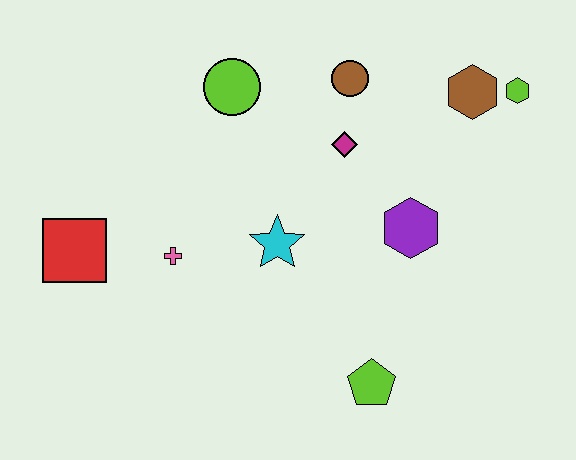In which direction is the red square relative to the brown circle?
The red square is to the left of the brown circle.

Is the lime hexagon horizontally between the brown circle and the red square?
No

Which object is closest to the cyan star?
The pink cross is closest to the cyan star.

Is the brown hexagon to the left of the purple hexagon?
No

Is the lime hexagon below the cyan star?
No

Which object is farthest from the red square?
The lime hexagon is farthest from the red square.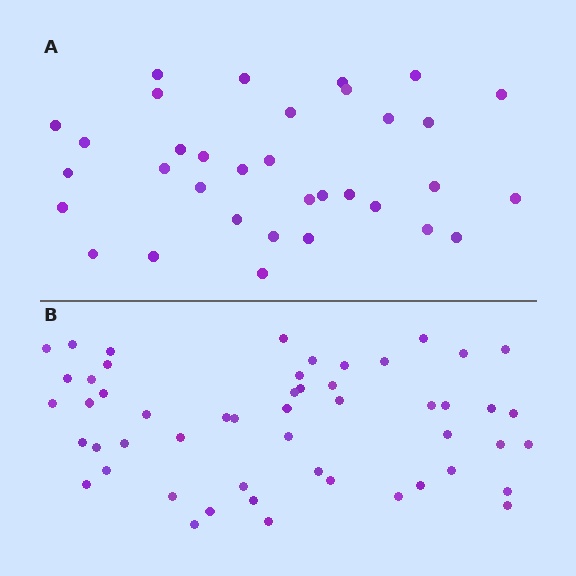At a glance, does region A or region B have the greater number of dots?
Region B (the bottom region) has more dots.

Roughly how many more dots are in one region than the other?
Region B has approximately 20 more dots than region A.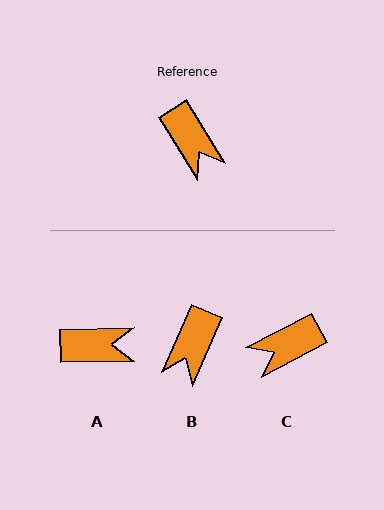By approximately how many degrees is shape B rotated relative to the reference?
Approximately 56 degrees clockwise.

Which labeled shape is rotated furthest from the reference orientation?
C, about 94 degrees away.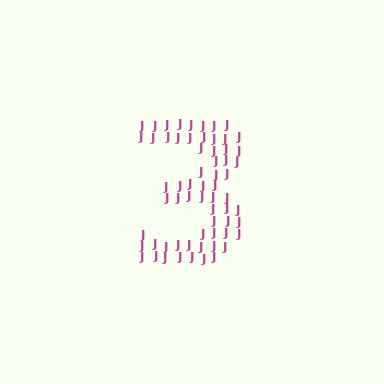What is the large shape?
The large shape is the digit 3.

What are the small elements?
The small elements are letter J's.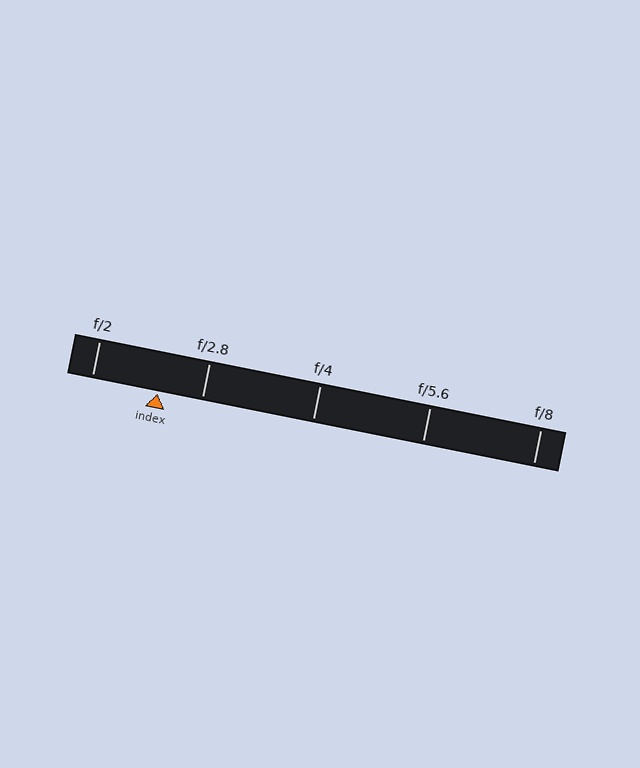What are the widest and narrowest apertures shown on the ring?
The widest aperture shown is f/2 and the narrowest is f/8.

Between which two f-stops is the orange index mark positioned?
The index mark is between f/2 and f/2.8.